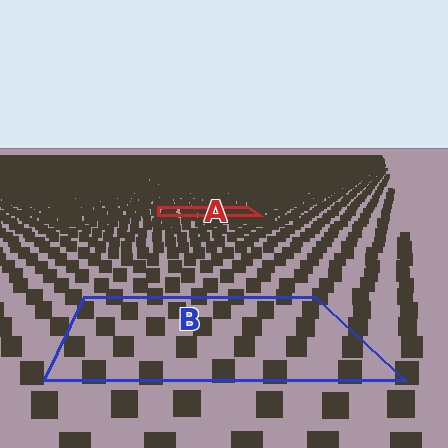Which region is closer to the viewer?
Region B is closer. The texture elements there are larger and more spread out.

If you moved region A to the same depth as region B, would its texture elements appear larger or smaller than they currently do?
They would appear larger. At a closer depth, the same texture elements are projected at a bigger on-screen size.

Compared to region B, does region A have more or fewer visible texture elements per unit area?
Region A has more texture elements per unit area — they are packed more densely because it is farther away.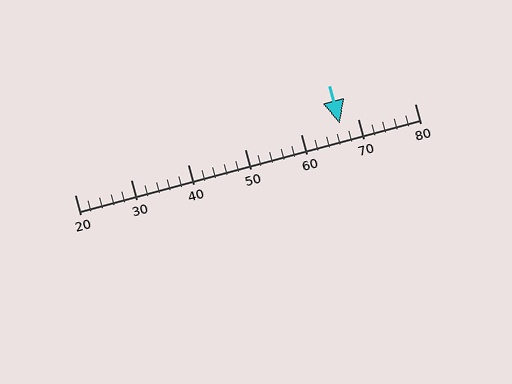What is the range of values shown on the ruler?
The ruler shows values from 20 to 80.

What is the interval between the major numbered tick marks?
The major tick marks are spaced 10 units apart.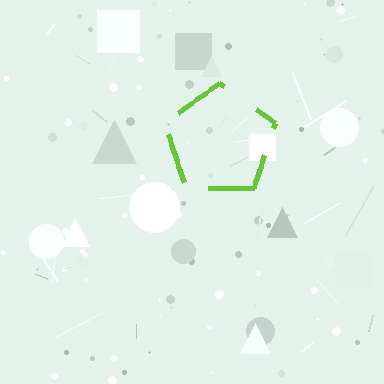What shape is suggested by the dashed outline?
The dashed outline suggests a pentagon.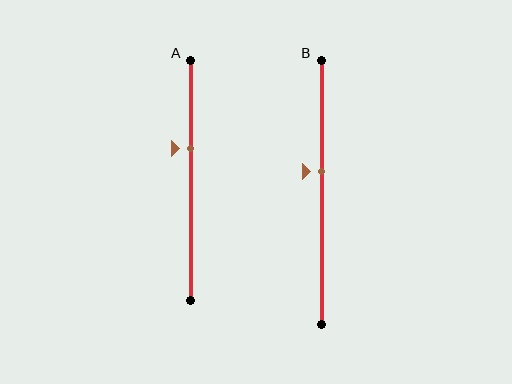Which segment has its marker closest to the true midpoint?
Segment B has its marker closest to the true midpoint.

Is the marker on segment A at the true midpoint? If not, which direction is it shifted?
No, the marker on segment A is shifted upward by about 13% of the segment length.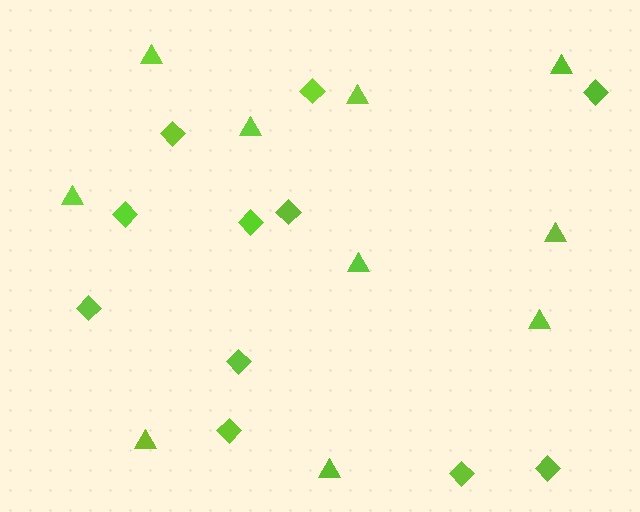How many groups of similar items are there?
There are 2 groups: one group of diamonds (11) and one group of triangles (10).